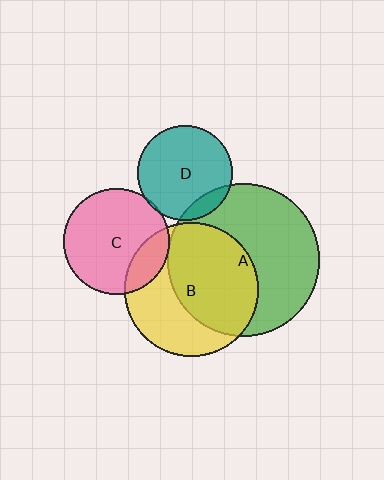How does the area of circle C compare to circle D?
Approximately 1.2 times.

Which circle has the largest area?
Circle A (green).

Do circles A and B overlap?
Yes.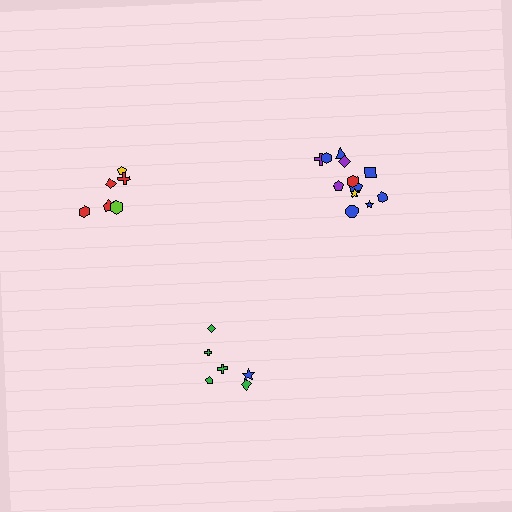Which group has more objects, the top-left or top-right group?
The top-right group.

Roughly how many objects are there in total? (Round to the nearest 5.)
Roughly 25 objects in total.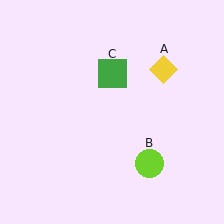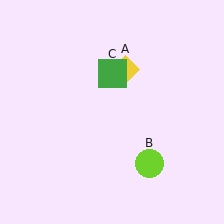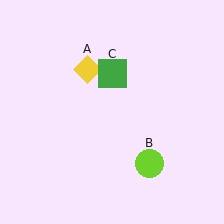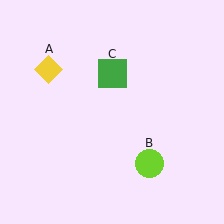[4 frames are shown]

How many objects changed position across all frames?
1 object changed position: yellow diamond (object A).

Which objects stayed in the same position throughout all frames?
Lime circle (object B) and green square (object C) remained stationary.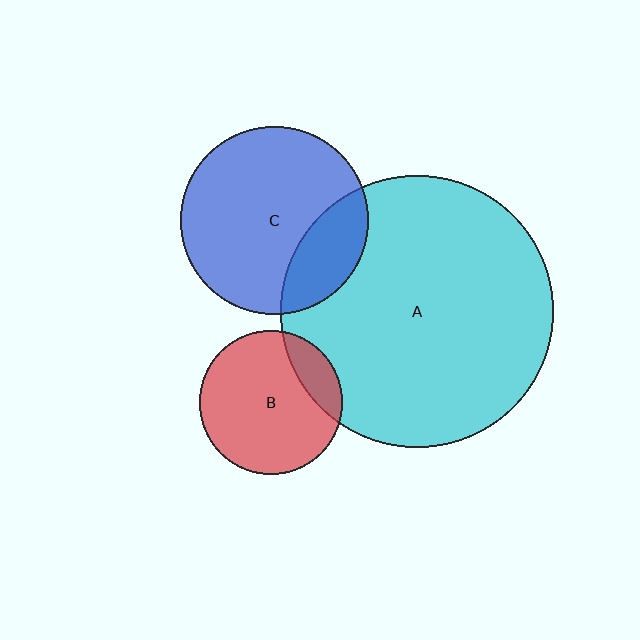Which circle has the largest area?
Circle A (cyan).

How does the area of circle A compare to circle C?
Approximately 2.1 times.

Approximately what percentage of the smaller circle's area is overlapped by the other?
Approximately 25%.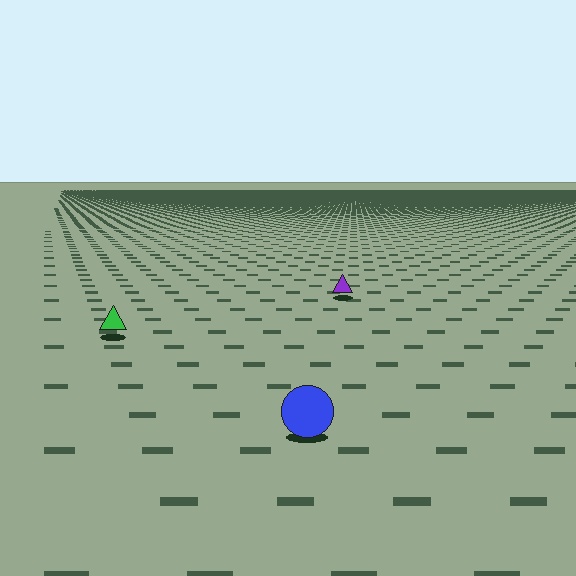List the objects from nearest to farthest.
From nearest to farthest: the blue circle, the green triangle, the purple triangle.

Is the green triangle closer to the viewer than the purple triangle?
Yes. The green triangle is closer — you can tell from the texture gradient: the ground texture is coarser near it.